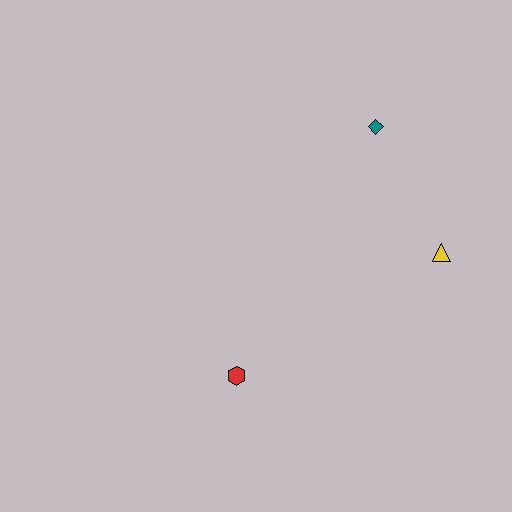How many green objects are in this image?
There are no green objects.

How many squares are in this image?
There are no squares.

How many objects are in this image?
There are 3 objects.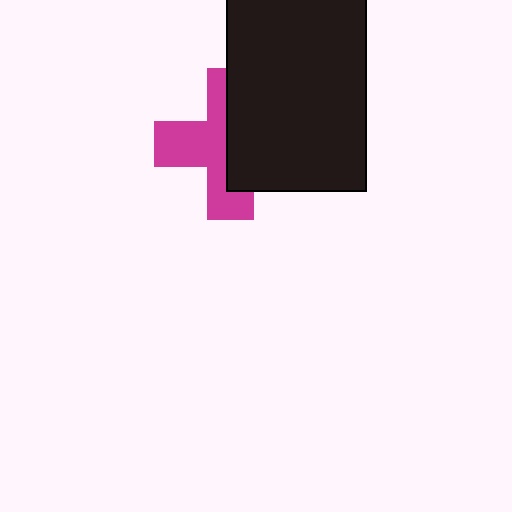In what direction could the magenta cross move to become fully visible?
The magenta cross could move left. That would shift it out from behind the black rectangle entirely.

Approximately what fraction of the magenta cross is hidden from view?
Roughly 49% of the magenta cross is hidden behind the black rectangle.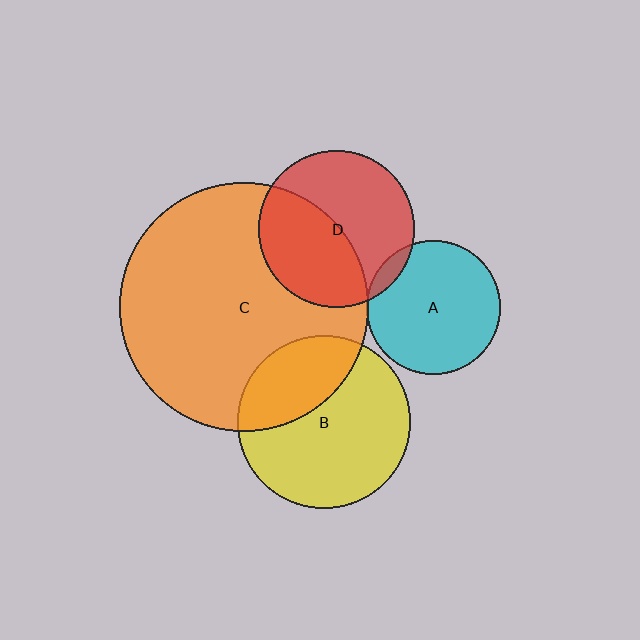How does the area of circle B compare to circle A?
Approximately 1.7 times.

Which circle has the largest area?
Circle C (orange).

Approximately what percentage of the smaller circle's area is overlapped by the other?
Approximately 30%.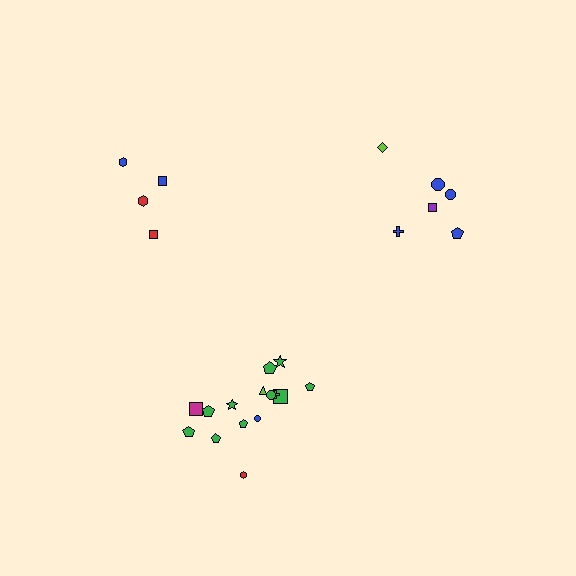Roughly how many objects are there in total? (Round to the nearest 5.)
Roughly 25 objects in total.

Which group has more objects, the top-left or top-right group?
The top-right group.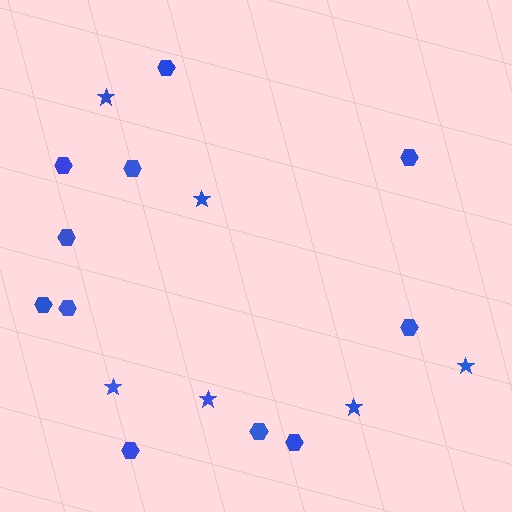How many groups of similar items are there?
There are 2 groups: one group of hexagons (11) and one group of stars (6).